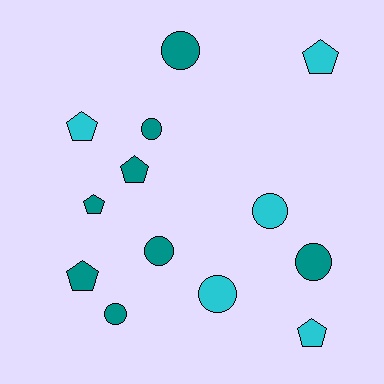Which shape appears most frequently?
Circle, with 7 objects.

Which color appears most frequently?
Teal, with 8 objects.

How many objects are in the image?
There are 13 objects.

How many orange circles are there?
There are no orange circles.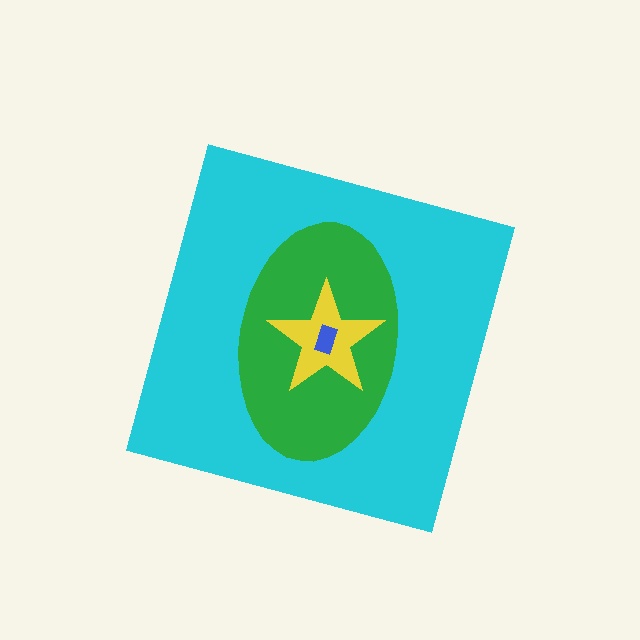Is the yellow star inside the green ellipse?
Yes.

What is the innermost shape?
The blue rectangle.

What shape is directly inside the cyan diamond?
The green ellipse.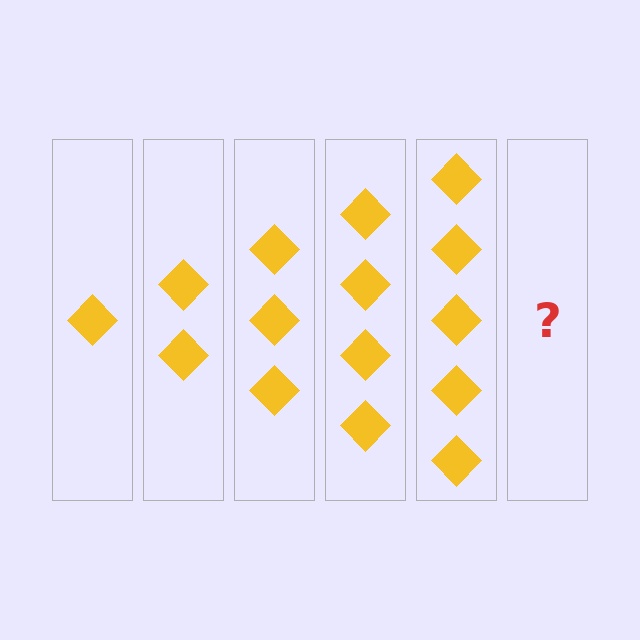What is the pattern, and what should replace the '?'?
The pattern is that each step adds one more diamond. The '?' should be 6 diamonds.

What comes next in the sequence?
The next element should be 6 diamonds.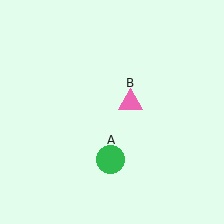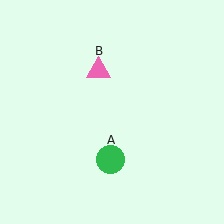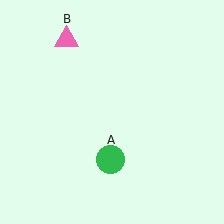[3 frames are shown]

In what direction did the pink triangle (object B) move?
The pink triangle (object B) moved up and to the left.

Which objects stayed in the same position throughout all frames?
Green circle (object A) remained stationary.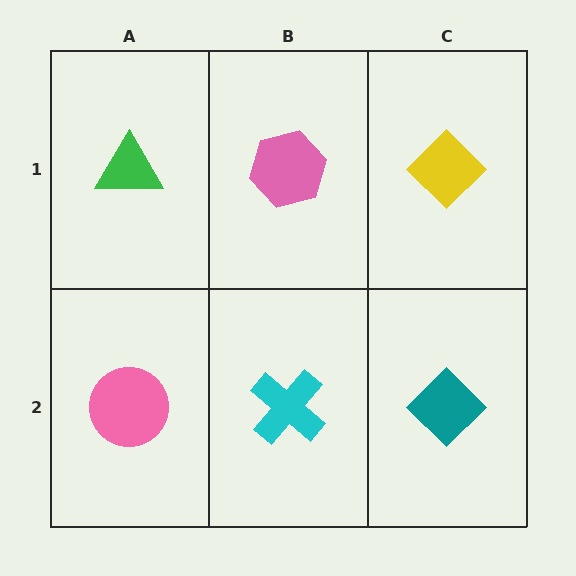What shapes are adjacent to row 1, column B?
A cyan cross (row 2, column B), a green triangle (row 1, column A), a yellow diamond (row 1, column C).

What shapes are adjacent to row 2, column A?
A green triangle (row 1, column A), a cyan cross (row 2, column B).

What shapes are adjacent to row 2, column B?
A pink hexagon (row 1, column B), a pink circle (row 2, column A), a teal diamond (row 2, column C).